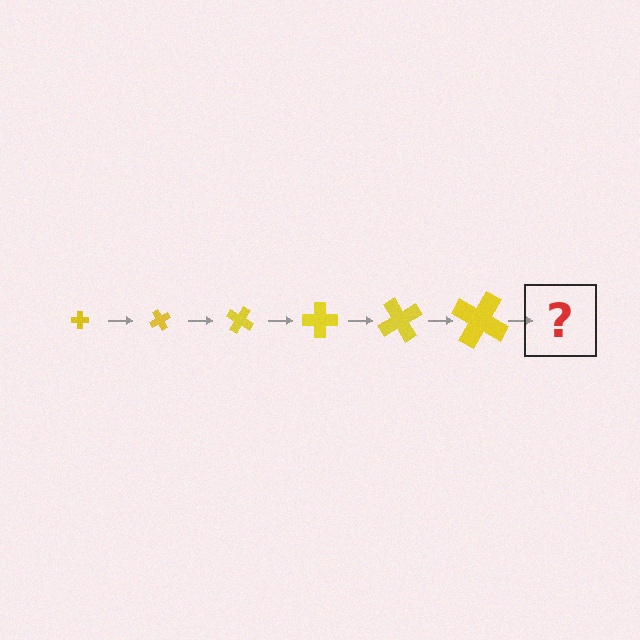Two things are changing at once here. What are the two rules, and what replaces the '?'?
The two rules are that the cross grows larger each step and it rotates 60 degrees each step. The '?' should be a cross, larger than the previous one and rotated 360 degrees from the start.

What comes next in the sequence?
The next element should be a cross, larger than the previous one and rotated 360 degrees from the start.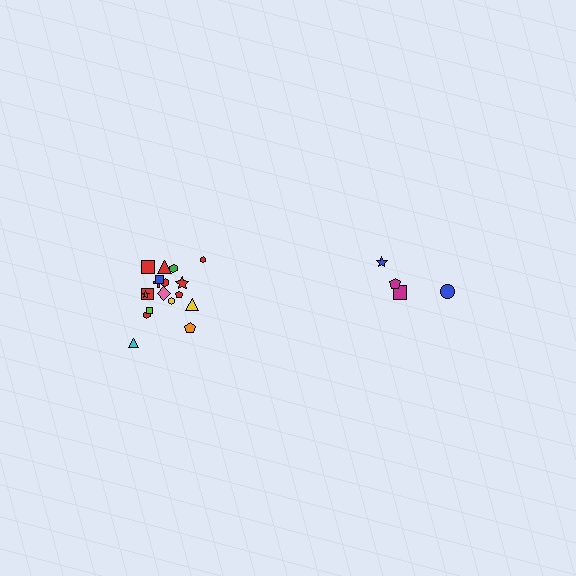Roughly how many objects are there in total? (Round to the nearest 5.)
Roughly 20 objects in total.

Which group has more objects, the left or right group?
The left group.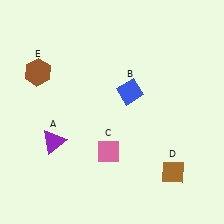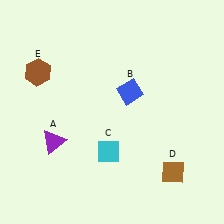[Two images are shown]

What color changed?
The diamond (C) changed from pink in Image 1 to cyan in Image 2.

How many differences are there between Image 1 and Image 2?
There is 1 difference between the two images.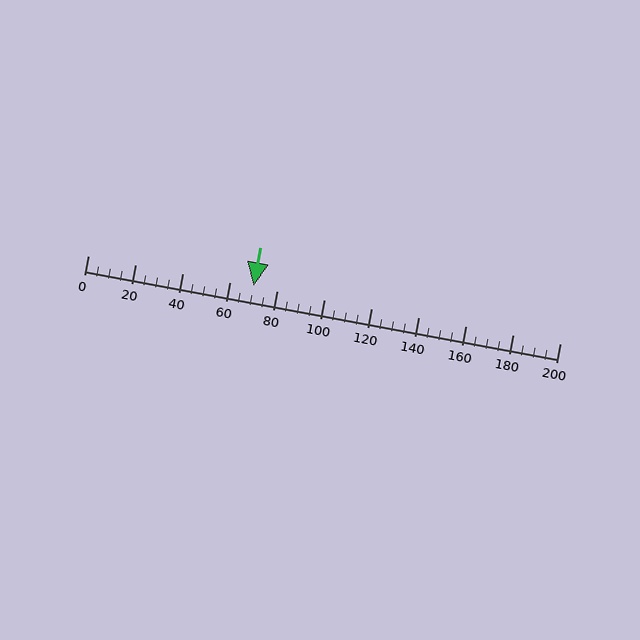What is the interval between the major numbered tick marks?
The major tick marks are spaced 20 units apart.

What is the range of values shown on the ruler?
The ruler shows values from 0 to 200.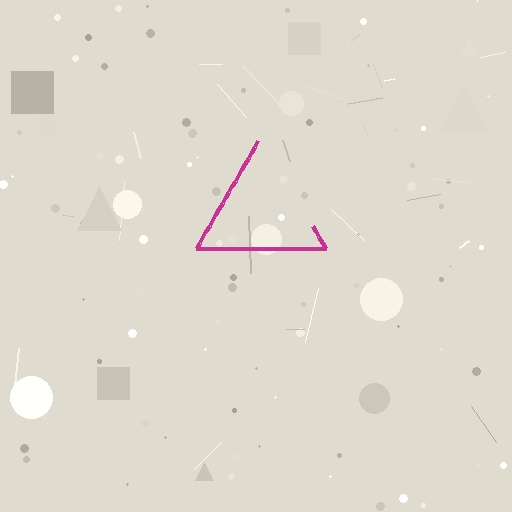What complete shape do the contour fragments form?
The contour fragments form a triangle.